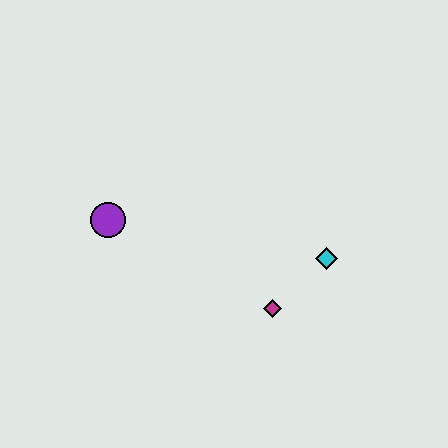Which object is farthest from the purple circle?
The cyan diamond is farthest from the purple circle.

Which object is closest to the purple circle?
The magenta diamond is closest to the purple circle.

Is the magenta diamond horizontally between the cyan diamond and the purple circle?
Yes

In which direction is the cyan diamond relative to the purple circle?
The cyan diamond is to the right of the purple circle.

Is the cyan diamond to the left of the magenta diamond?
No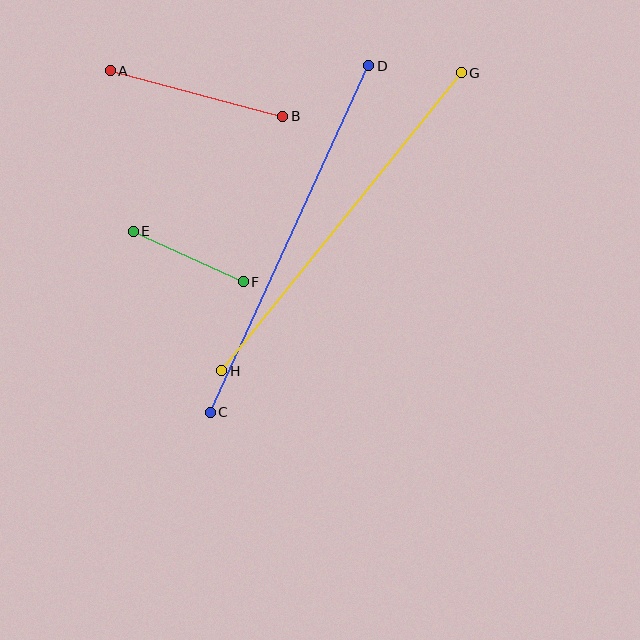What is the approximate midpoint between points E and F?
The midpoint is at approximately (188, 256) pixels.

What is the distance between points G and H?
The distance is approximately 382 pixels.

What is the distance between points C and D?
The distance is approximately 381 pixels.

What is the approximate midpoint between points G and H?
The midpoint is at approximately (342, 222) pixels.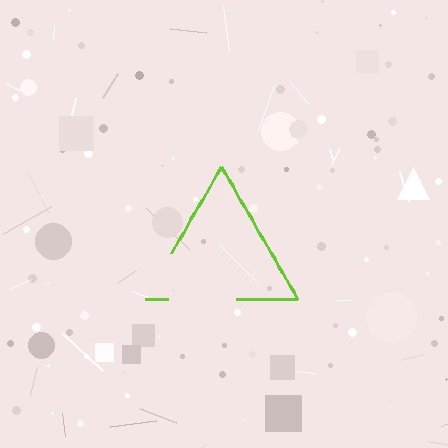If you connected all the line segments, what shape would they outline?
They would outline a triangle.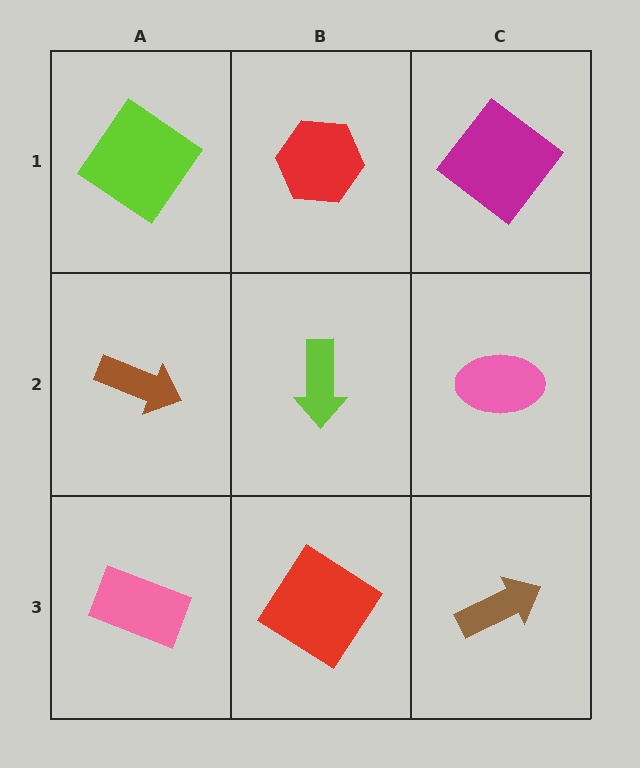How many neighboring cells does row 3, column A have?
2.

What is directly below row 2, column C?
A brown arrow.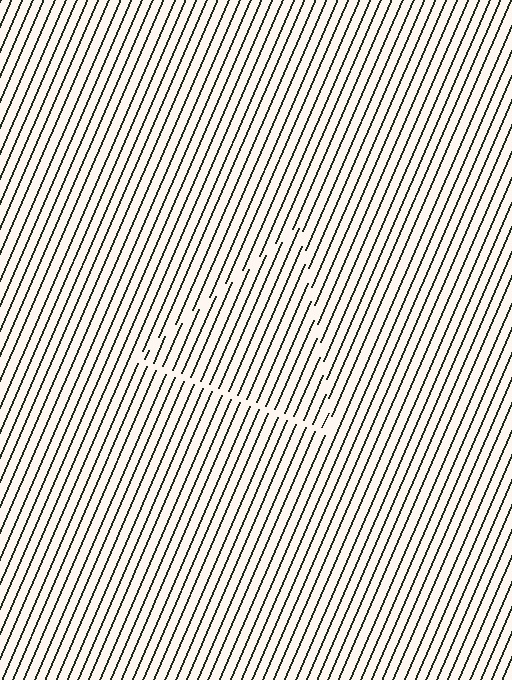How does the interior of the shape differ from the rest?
The interior of the shape contains the same grating, shifted by half a period — the contour is defined by the phase discontinuity where line-ends from the inner and outer gratings abut.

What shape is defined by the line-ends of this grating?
An illusory triangle. The interior of the shape contains the same grating, shifted by half a period — the contour is defined by the phase discontinuity where line-ends from the inner and outer gratings abut.